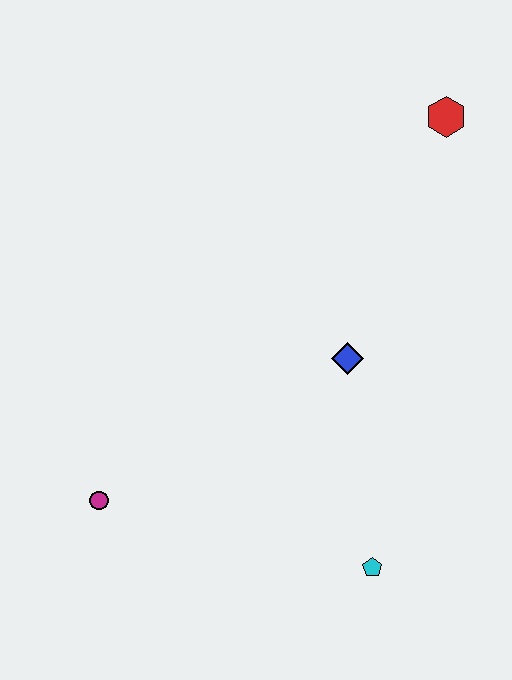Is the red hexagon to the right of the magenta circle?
Yes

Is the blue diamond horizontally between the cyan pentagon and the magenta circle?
Yes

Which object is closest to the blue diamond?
The cyan pentagon is closest to the blue diamond.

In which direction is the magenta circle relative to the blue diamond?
The magenta circle is to the left of the blue diamond.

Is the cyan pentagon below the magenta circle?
Yes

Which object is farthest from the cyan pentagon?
The red hexagon is farthest from the cyan pentagon.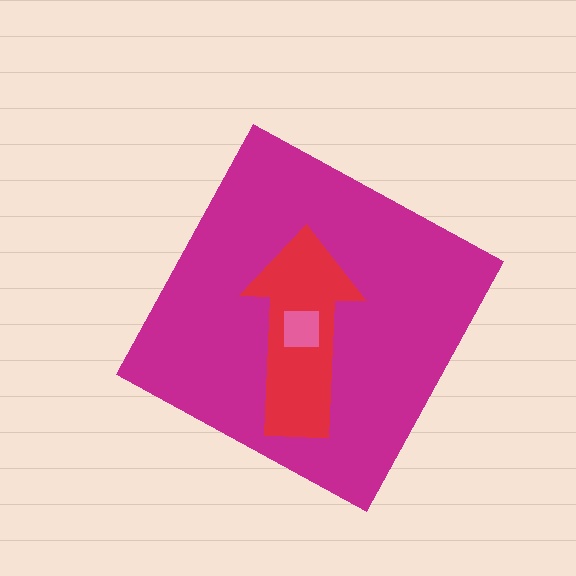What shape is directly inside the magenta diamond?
The red arrow.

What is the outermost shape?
The magenta diamond.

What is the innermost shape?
The pink square.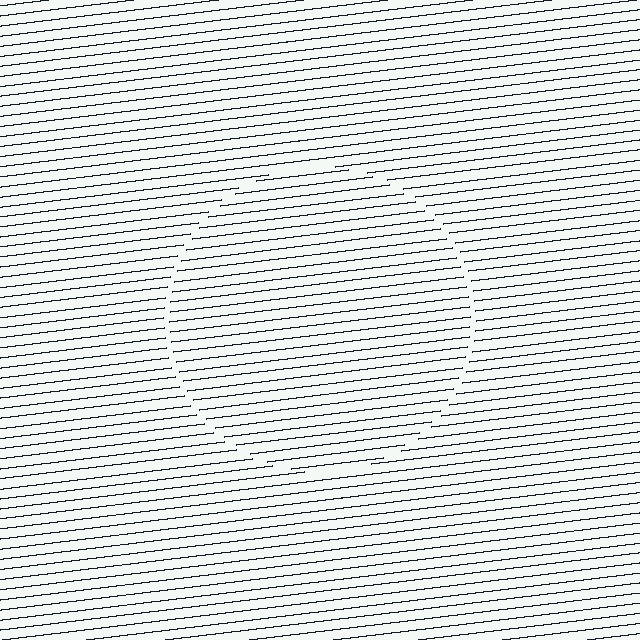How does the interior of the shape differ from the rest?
The interior of the shape contains the same grating, shifted by half a period — the contour is defined by the phase discontinuity where line-ends from the inner and outer gratings abut.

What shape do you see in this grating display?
An illusory circle. The interior of the shape contains the same grating, shifted by half a period — the contour is defined by the phase discontinuity where line-ends from the inner and outer gratings abut.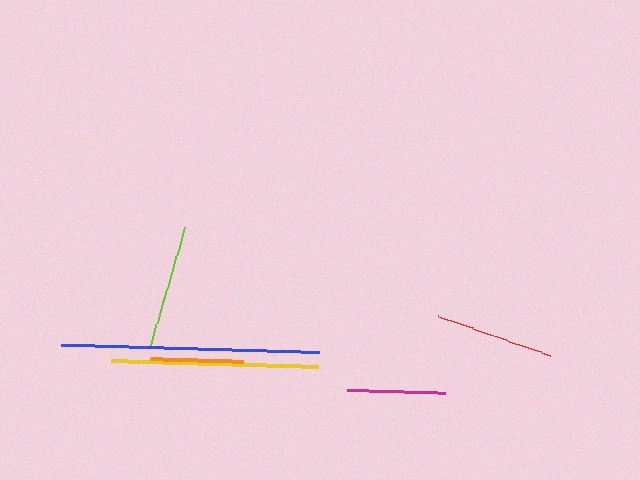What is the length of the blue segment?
The blue segment is approximately 258 pixels long.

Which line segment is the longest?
The blue line is the longest at approximately 258 pixels.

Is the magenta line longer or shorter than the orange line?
The magenta line is longer than the orange line.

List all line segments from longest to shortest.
From longest to shortest: blue, yellow, lime, red, magenta, orange.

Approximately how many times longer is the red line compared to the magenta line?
The red line is approximately 1.2 times the length of the magenta line.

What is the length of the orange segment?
The orange segment is approximately 93 pixels long.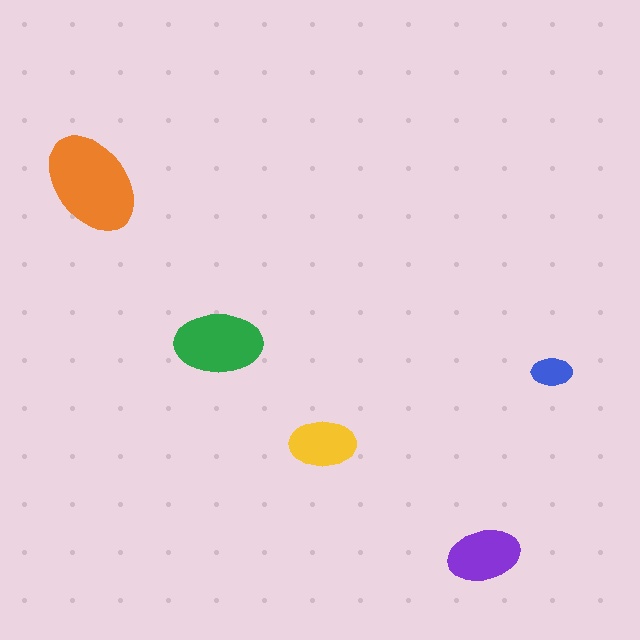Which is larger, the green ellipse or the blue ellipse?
The green one.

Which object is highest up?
The orange ellipse is topmost.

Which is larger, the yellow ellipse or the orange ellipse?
The orange one.